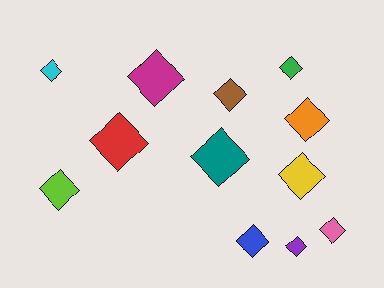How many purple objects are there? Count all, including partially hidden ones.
There is 1 purple object.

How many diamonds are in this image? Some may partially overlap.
There are 12 diamonds.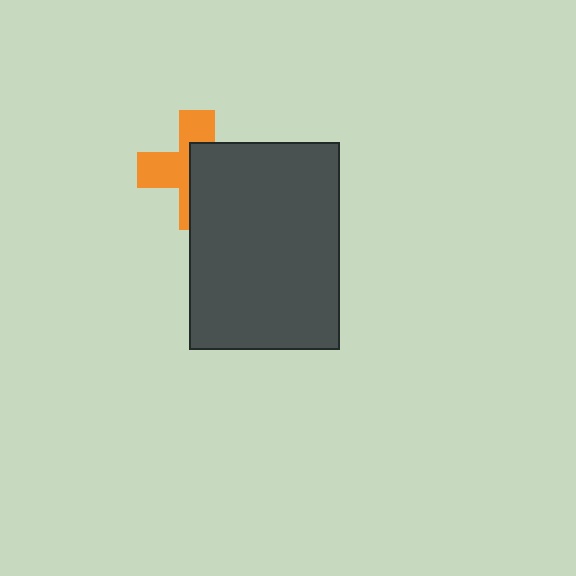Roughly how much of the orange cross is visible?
About half of it is visible (roughly 48%).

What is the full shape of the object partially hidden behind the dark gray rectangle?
The partially hidden object is an orange cross.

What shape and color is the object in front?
The object in front is a dark gray rectangle.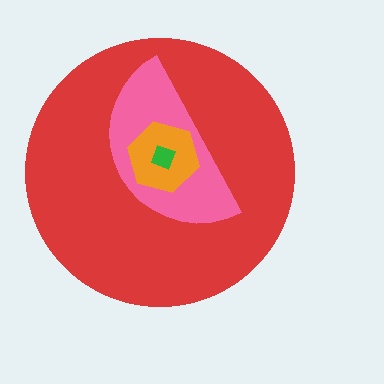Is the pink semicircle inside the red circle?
Yes.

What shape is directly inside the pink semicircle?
The orange hexagon.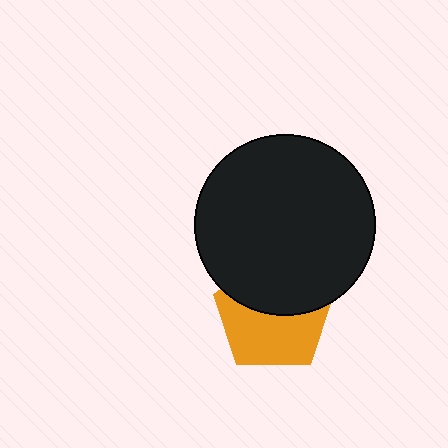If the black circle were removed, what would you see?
You would see the complete orange pentagon.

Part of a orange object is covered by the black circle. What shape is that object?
It is a pentagon.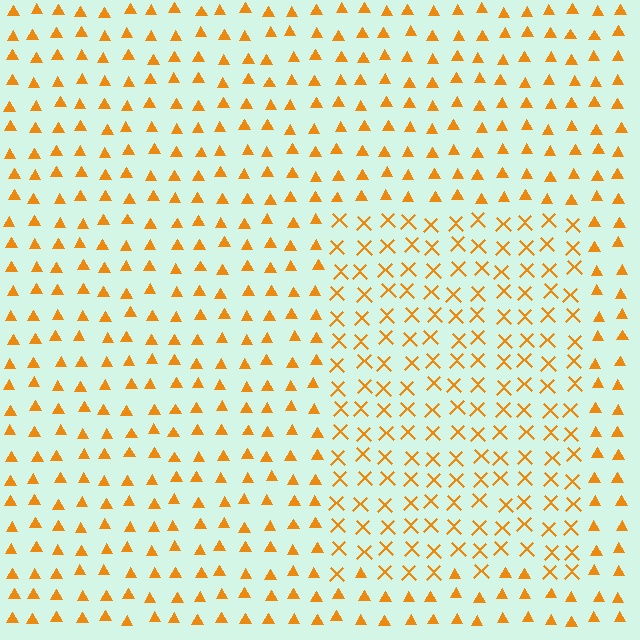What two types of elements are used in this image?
The image uses X marks inside the rectangle region and triangles outside it.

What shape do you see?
I see a rectangle.